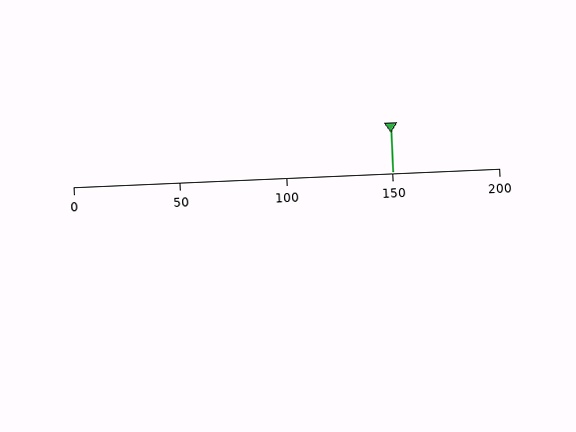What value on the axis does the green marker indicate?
The marker indicates approximately 150.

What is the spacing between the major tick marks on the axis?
The major ticks are spaced 50 apart.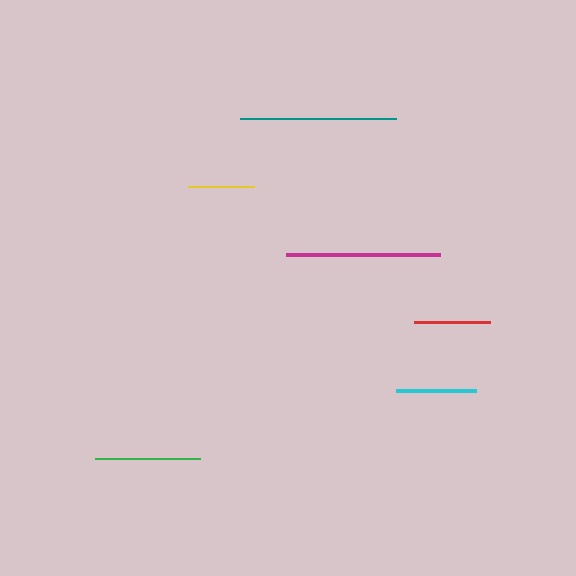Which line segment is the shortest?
The yellow line is the shortest at approximately 66 pixels.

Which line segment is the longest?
The teal line is the longest at approximately 156 pixels.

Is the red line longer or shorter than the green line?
The green line is longer than the red line.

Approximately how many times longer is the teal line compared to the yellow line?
The teal line is approximately 2.4 times the length of the yellow line.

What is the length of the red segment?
The red segment is approximately 76 pixels long.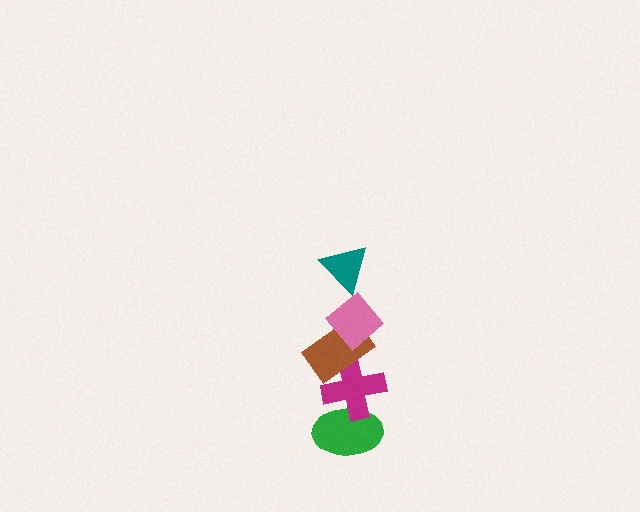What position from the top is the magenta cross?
The magenta cross is 4th from the top.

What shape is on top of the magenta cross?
The brown rectangle is on top of the magenta cross.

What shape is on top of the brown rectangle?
The pink diamond is on top of the brown rectangle.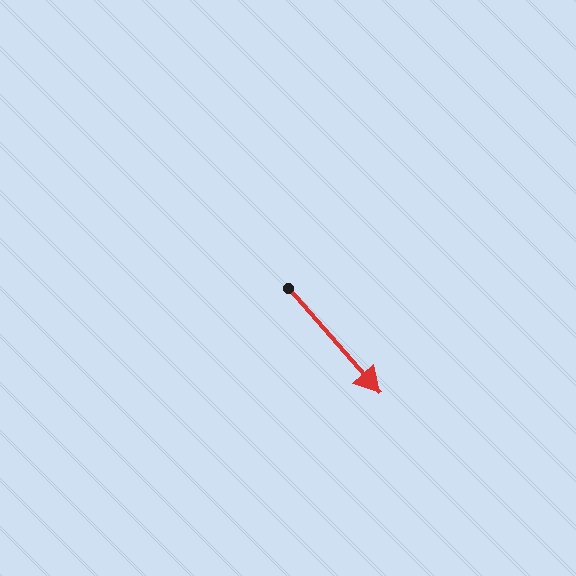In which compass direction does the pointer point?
Southeast.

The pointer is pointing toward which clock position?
Roughly 5 o'clock.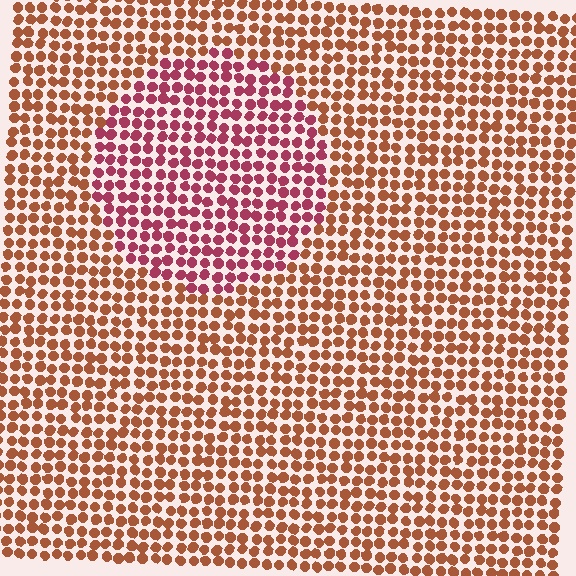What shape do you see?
I see a circle.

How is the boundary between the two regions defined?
The boundary is defined purely by a slight shift in hue (about 38 degrees). Spacing, size, and orientation are identical on both sides.